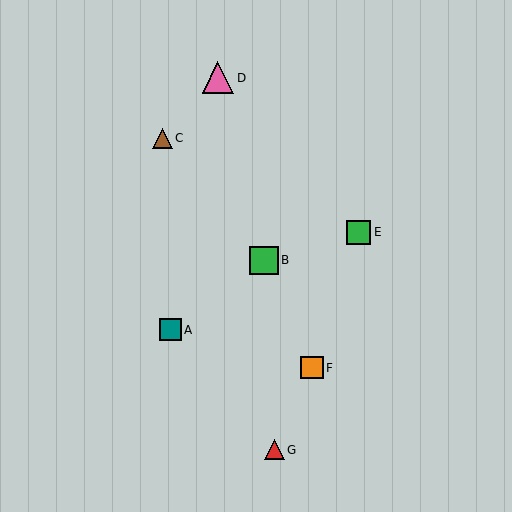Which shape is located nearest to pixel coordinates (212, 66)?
The pink triangle (labeled D) at (218, 78) is nearest to that location.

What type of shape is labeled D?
Shape D is a pink triangle.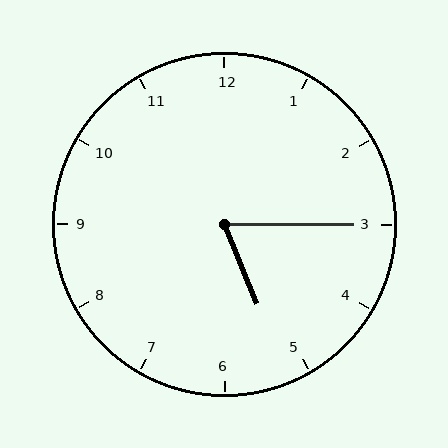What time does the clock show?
5:15.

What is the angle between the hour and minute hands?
Approximately 68 degrees.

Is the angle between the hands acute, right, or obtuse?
It is acute.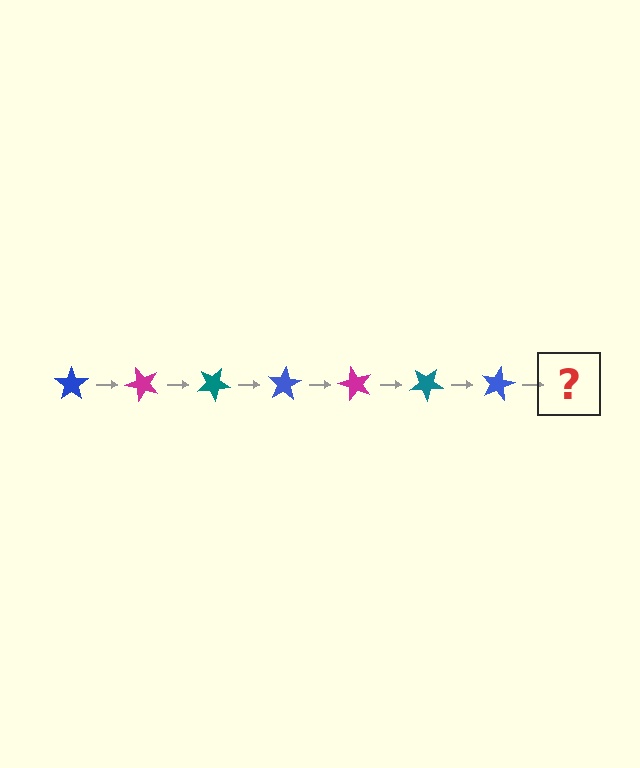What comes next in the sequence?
The next element should be a magenta star, rotated 350 degrees from the start.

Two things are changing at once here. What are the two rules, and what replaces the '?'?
The two rules are that it rotates 50 degrees each step and the color cycles through blue, magenta, and teal. The '?' should be a magenta star, rotated 350 degrees from the start.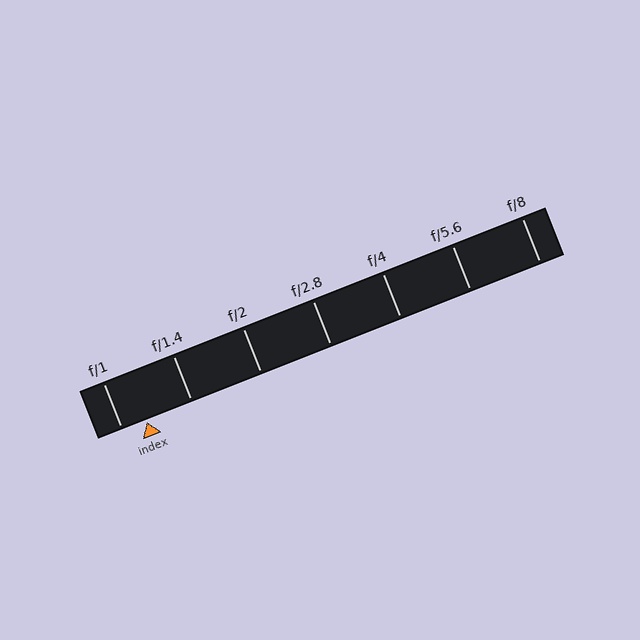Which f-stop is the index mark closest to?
The index mark is closest to f/1.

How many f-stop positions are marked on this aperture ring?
There are 7 f-stop positions marked.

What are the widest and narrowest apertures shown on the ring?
The widest aperture shown is f/1 and the narrowest is f/8.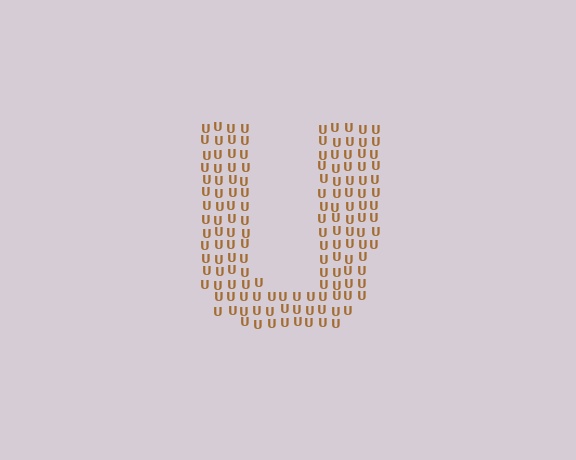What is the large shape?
The large shape is the letter U.